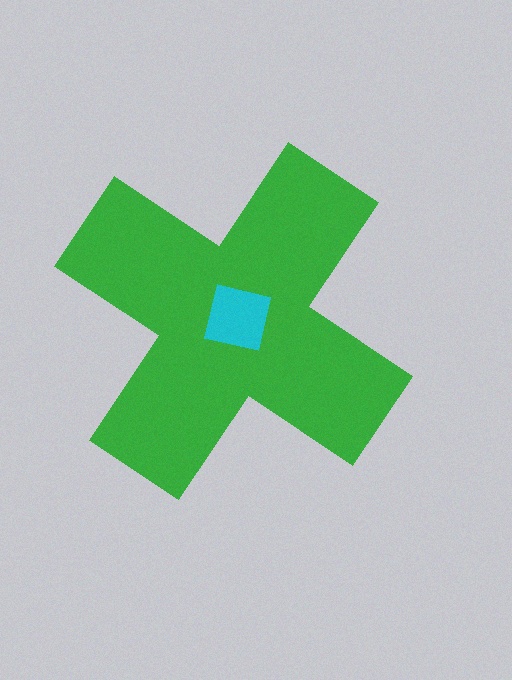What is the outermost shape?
The green cross.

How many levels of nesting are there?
2.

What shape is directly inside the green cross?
The cyan square.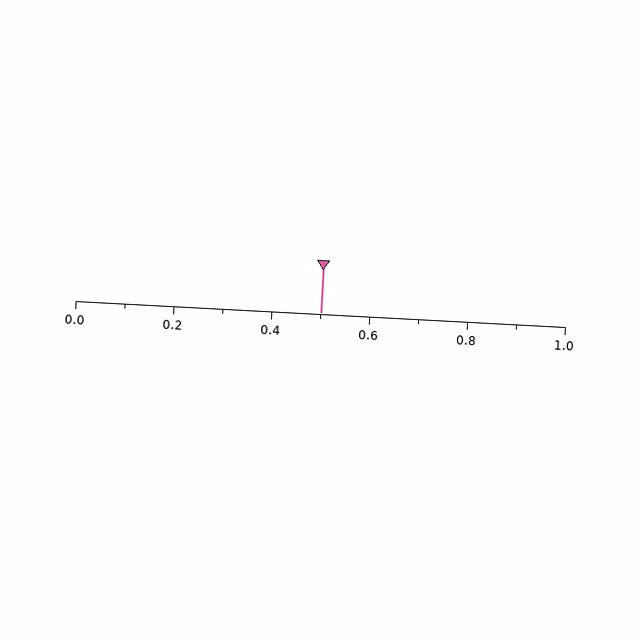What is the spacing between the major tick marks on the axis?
The major ticks are spaced 0.2 apart.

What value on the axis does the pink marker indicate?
The marker indicates approximately 0.5.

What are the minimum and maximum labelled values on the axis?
The axis runs from 0.0 to 1.0.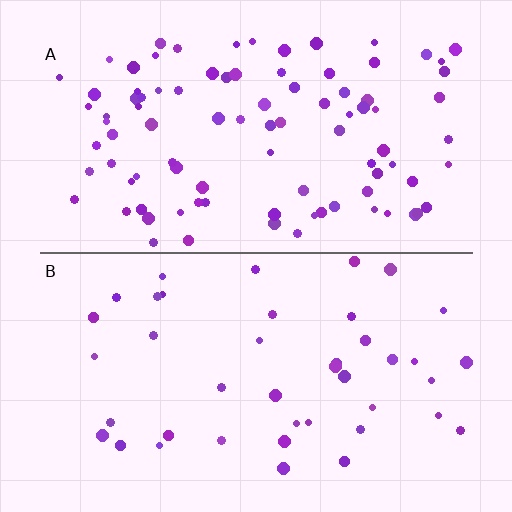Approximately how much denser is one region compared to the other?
Approximately 2.3× — region A over region B.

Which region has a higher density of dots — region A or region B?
A (the top).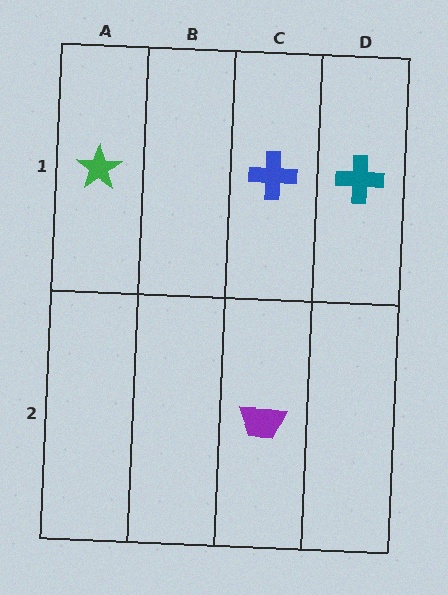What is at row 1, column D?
A teal cross.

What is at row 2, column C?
A purple trapezoid.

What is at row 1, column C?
A blue cross.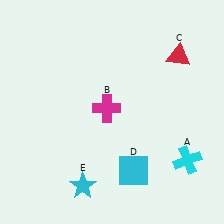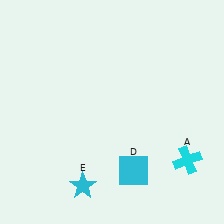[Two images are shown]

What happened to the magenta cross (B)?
The magenta cross (B) was removed in Image 2. It was in the top-left area of Image 1.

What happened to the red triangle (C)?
The red triangle (C) was removed in Image 2. It was in the top-right area of Image 1.